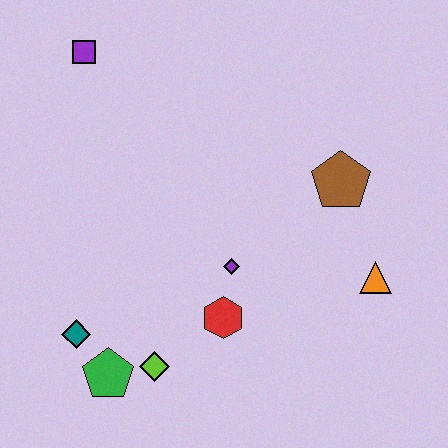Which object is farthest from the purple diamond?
The purple square is farthest from the purple diamond.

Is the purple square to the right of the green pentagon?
No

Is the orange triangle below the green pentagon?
No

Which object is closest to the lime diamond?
The green pentagon is closest to the lime diamond.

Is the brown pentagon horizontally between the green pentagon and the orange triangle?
Yes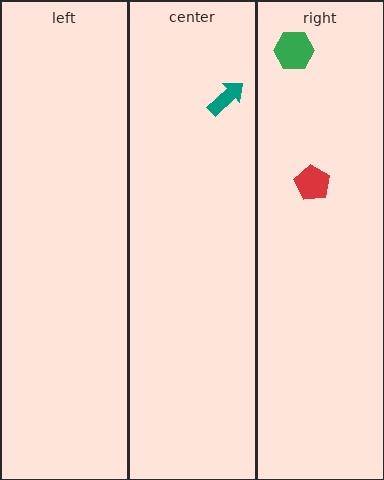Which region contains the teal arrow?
The center region.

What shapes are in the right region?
The green hexagon, the red pentagon.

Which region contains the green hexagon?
The right region.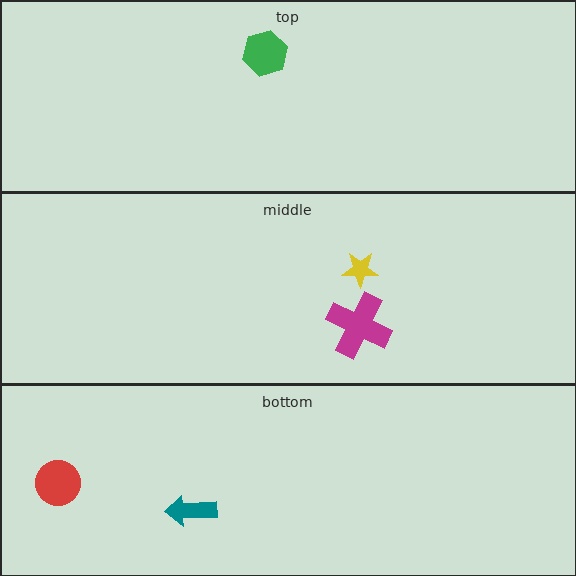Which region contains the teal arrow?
The bottom region.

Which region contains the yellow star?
The middle region.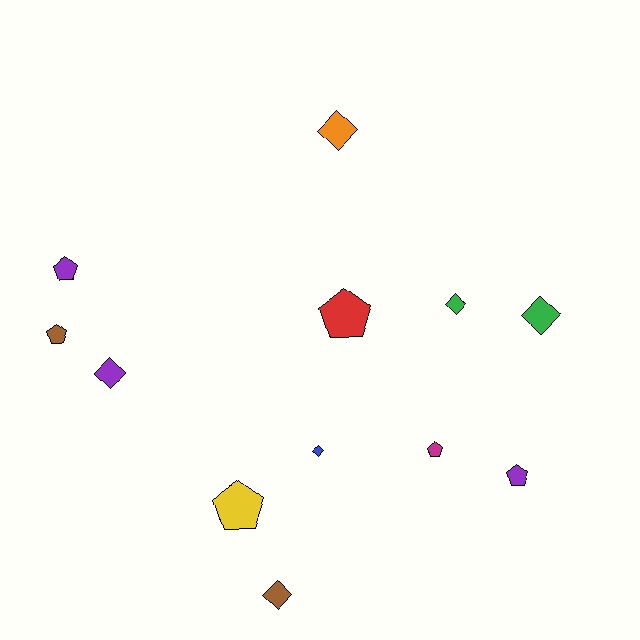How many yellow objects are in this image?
There is 1 yellow object.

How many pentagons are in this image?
There are 6 pentagons.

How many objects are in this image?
There are 12 objects.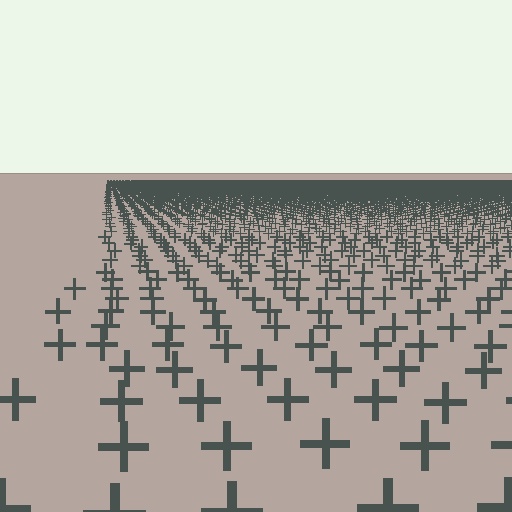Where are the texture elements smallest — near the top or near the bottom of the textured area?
Near the top.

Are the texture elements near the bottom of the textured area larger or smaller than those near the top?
Larger. Near the bottom, elements are closer to the viewer and appear at a bigger on-screen size.